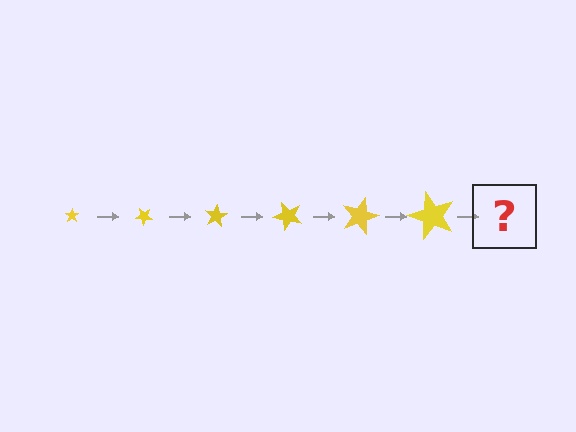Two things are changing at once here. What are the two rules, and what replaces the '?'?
The two rules are that the star grows larger each step and it rotates 40 degrees each step. The '?' should be a star, larger than the previous one and rotated 240 degrees from the start.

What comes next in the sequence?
The next element should be a star, larger than the previous one and rotated 240 degrees from the start.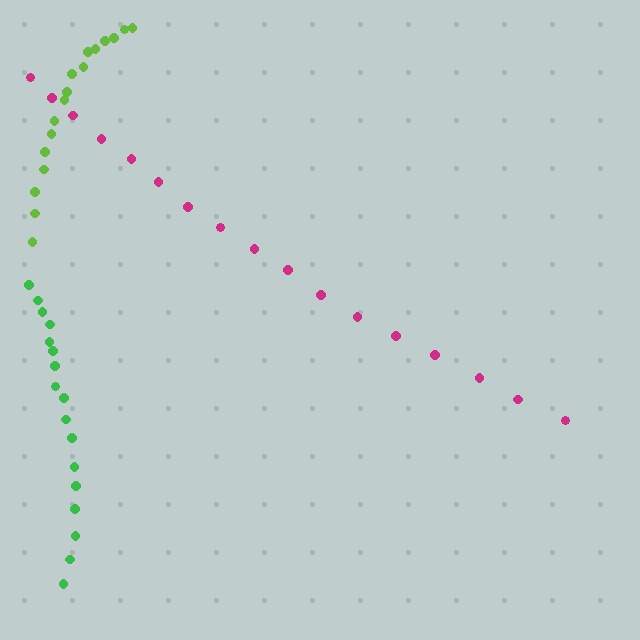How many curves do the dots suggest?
There are 3 distinct paths.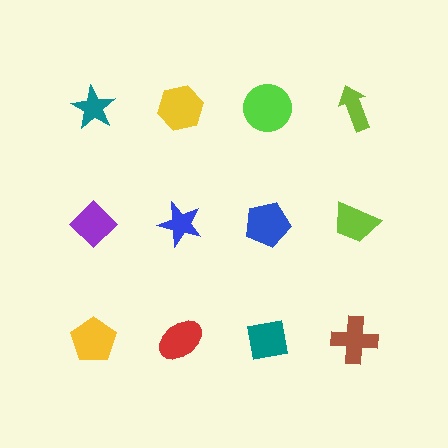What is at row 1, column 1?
A teal star.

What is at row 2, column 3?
A blue pentagon.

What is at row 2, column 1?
A purple diamond.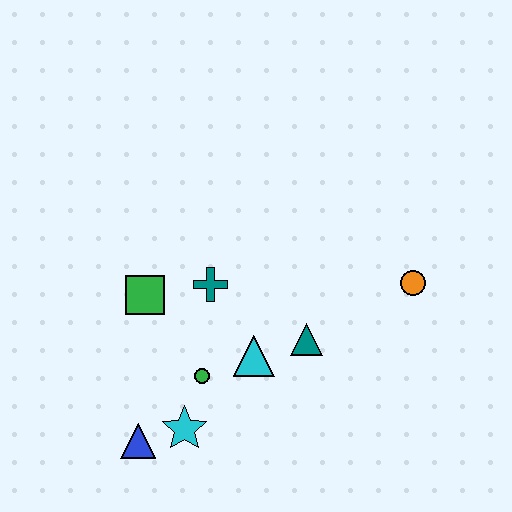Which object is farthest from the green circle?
The orange circle is farthest from the green circle.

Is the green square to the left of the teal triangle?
Yes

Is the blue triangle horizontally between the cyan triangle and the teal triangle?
No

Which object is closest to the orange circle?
The teal triangle is closest to the orange circle.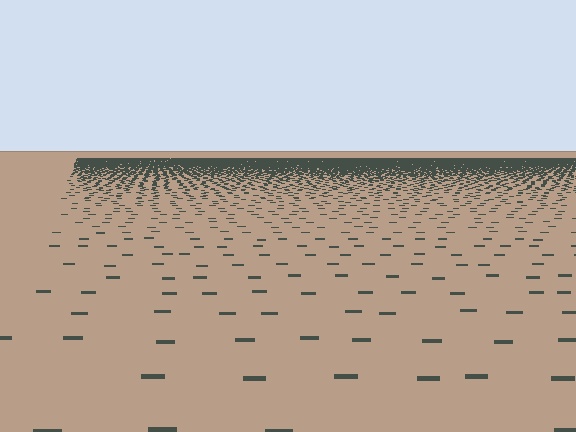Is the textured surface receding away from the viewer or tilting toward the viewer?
The surface is receding away from the viewer. Texture elements get smaller and denser toward the top.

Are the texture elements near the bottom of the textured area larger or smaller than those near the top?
Larger. Near the bottom, elements are closer to the viewer and appear at a bigger on-screen size.